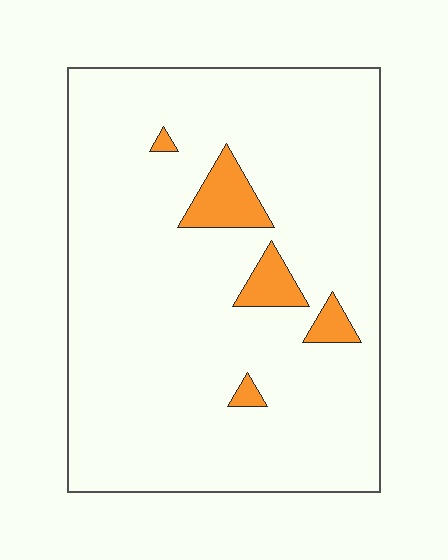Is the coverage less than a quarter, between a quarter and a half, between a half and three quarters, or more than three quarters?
Less than a quarter.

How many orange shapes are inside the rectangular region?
5.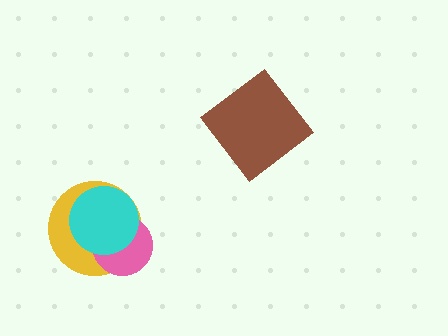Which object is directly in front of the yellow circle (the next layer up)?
The pink circle is directly in front of the yellow circle.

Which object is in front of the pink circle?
The cyan circle is in front of the pink circle.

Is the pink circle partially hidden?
Yes, it is partially covered by another shape.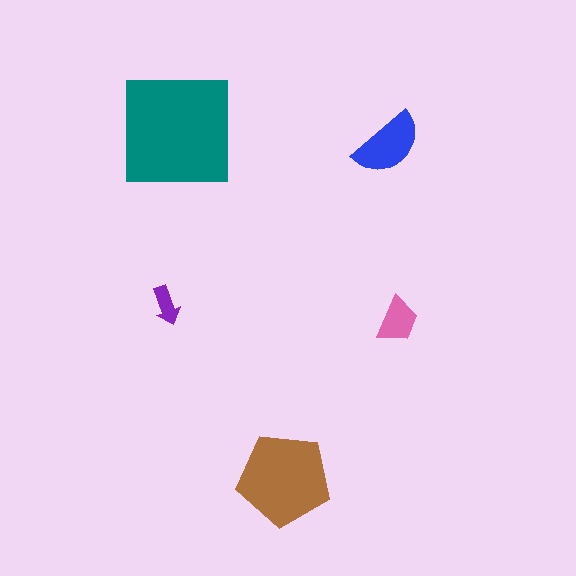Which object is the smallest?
The purple arrow.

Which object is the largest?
The teal square.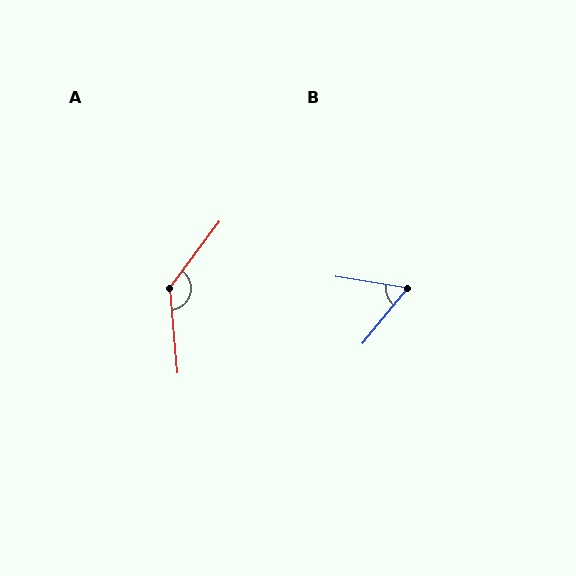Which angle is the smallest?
B, at approximately 60 degrees.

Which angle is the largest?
A, at approximately 138 degrees.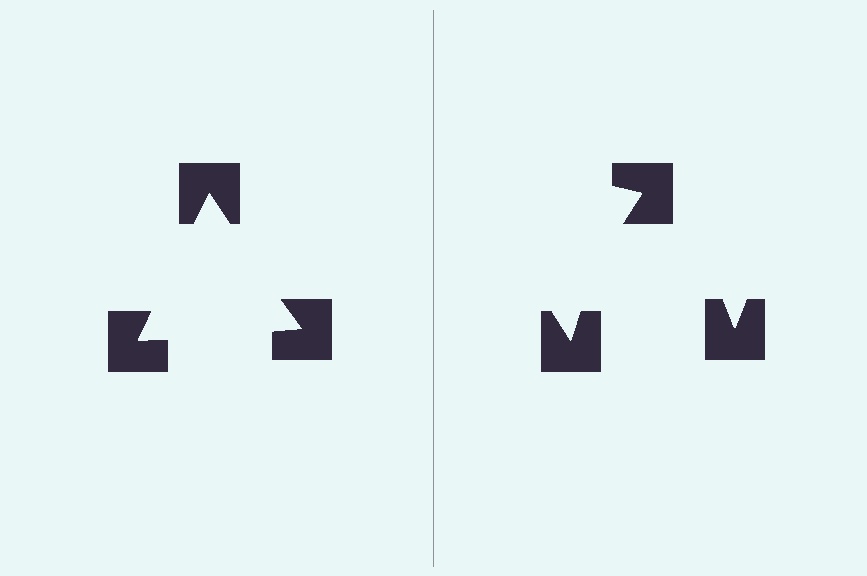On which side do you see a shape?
An illusory triangle appears on the left side. On the right side the wedge cuts are rotated, so no coherent shape forms.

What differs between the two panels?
The notched squares are positioned identically on both sides; only the wedge orientations differ. On the left they align to a triangle; on the right they are misaligned.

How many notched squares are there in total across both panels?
6 — 3 on each side.